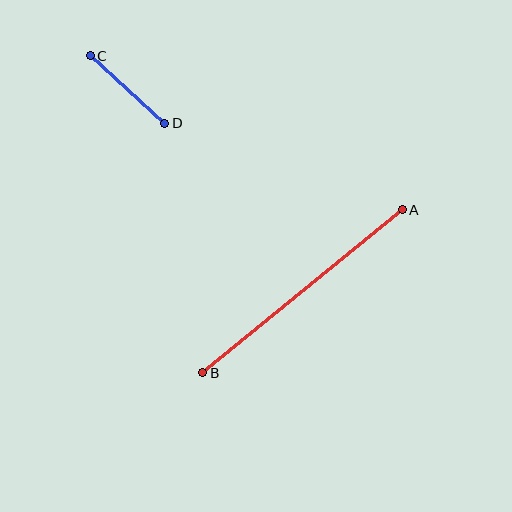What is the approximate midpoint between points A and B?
The midpoint is at approximately (302, 291) pixels.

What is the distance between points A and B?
The distance is approximately 258 pixels.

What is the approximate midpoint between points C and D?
The midpoint is at approximately (128, 89) pixels.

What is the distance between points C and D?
The distance is approximately 100 pixels.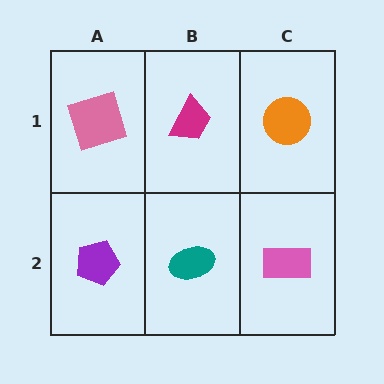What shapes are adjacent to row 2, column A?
A pink square (row 1, column A), a teal ellipse (row 2, column B).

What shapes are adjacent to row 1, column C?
A pink rectangle (row 2, column C), a magenta trapezoid (row 1, column B).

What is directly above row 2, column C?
An orange circle.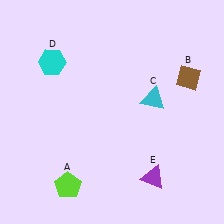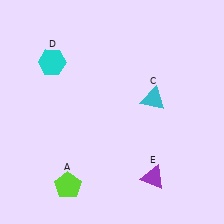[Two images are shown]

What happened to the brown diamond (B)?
The brown diamond (B) was removed in Image 2. It was in the top-right area of Image 1.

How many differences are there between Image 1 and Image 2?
There is 1 difference between the two images.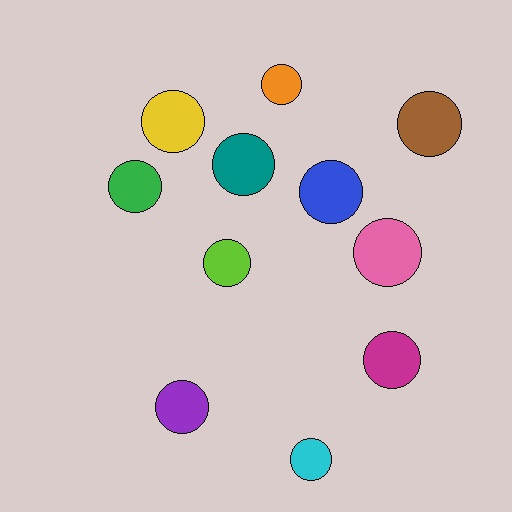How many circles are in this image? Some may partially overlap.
There are 11 circles.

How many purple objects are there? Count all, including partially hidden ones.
There is 1 purple object.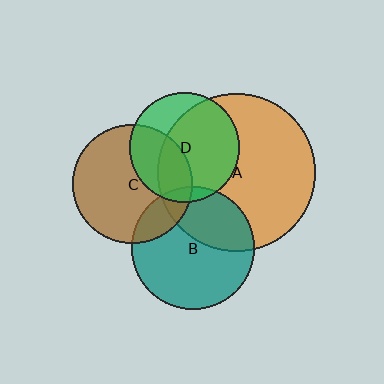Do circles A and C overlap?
Yes.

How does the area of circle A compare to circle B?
Approximately 1.7 times.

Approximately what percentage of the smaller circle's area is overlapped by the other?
Approximately 20%.